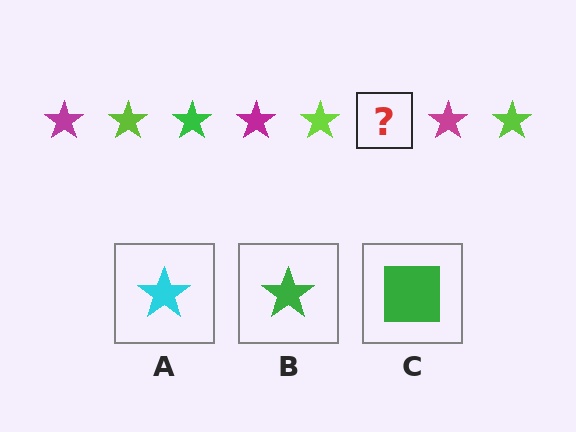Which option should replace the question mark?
Option B.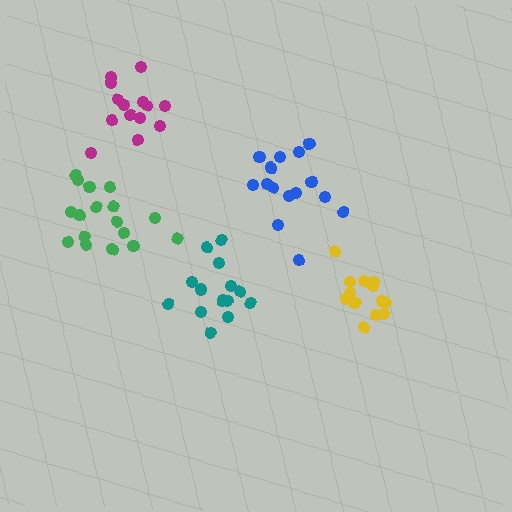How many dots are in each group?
Group 1: 14 dots, Group 2: 15 dots, Group 3: 13 dots, Group 4: 14 dots, Group 5: 17 dots (73 total).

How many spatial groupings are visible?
There are 5 spatial groupings.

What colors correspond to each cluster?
The clusters are colored: magenta, blue, yellow, teal, green.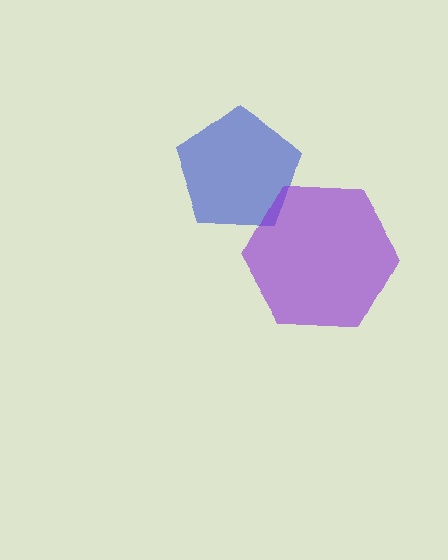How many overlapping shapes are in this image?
There are 2 overlapping shapes in the image.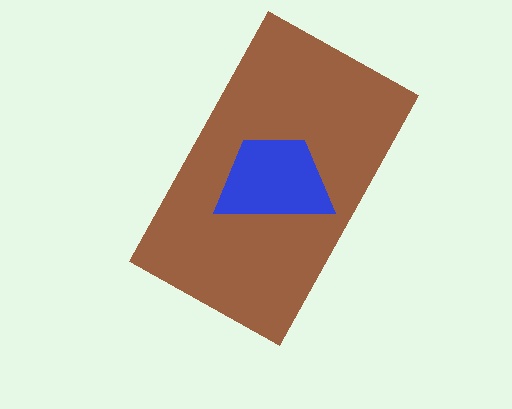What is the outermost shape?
The brown rectangle.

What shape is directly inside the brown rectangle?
The blue trapezoid.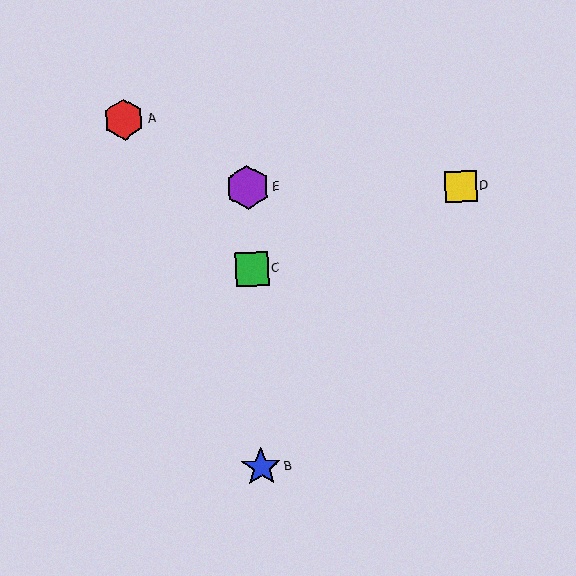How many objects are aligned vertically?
3 objects (B, C, E) are aligned vertically.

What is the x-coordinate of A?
Object A is at x≈124.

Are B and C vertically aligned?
Yes, both are at x≈261.